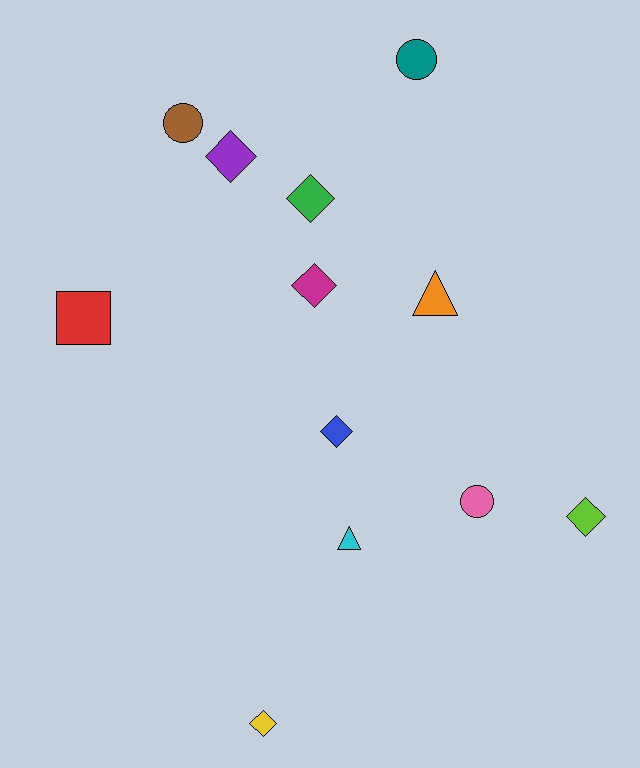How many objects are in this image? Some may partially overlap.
There are 12 objects.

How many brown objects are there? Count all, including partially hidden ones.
There is 1 brown object.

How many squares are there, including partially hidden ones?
There is 1 square.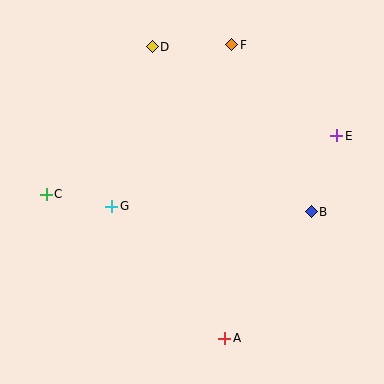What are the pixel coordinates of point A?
Point A is at (225, 338).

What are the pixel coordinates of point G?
Point G is at (112, 206).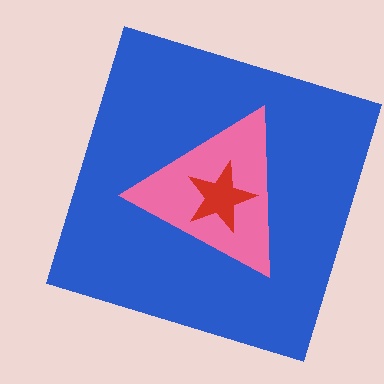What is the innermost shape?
The red star.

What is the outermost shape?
The blue square.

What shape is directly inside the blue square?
The pink triangle.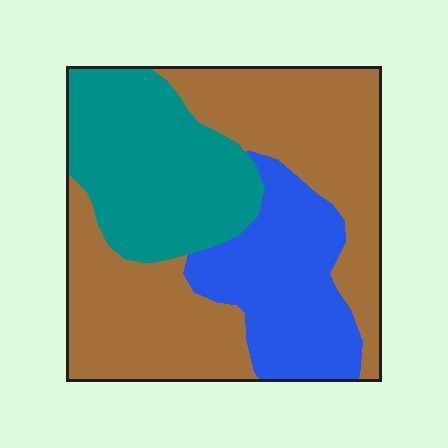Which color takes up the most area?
Brown, at roughly 50%.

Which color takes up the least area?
Blue, at roughly 25%.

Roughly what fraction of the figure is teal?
Teal covers about 30% of the figure.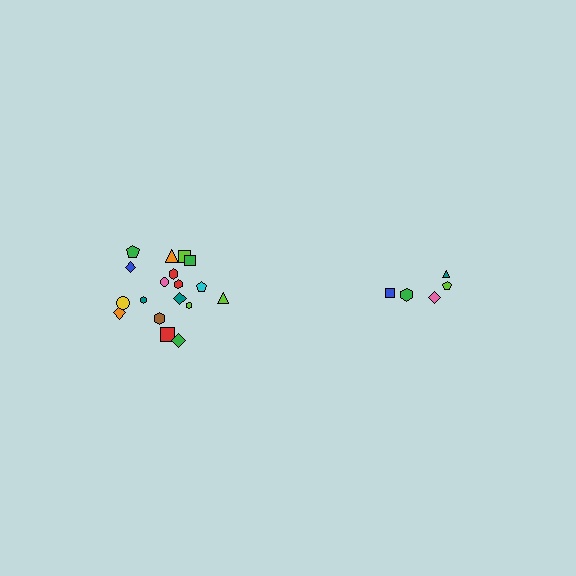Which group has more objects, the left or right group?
The left group.